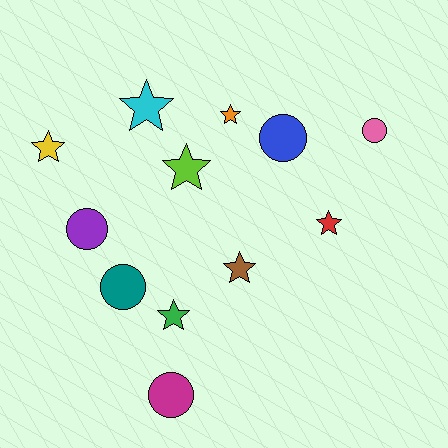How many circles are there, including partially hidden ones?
There are 5 circles.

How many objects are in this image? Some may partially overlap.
There are 12 objects.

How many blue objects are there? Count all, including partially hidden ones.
There is 1 blue object.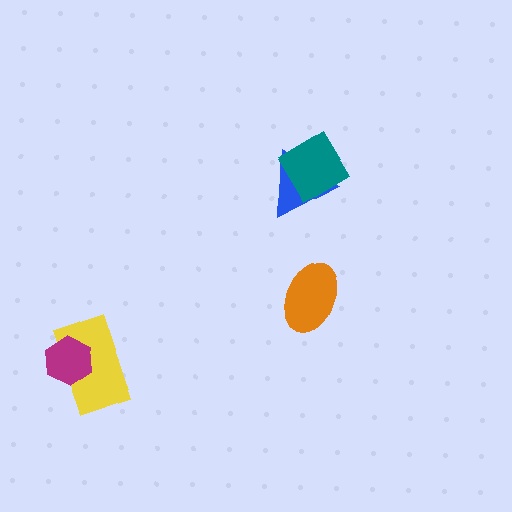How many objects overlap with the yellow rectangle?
1 object overlaps with the yellow rectangle.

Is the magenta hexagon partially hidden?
No, no other shape covers it.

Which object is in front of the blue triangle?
The teal diamond is in front of the blue triangle.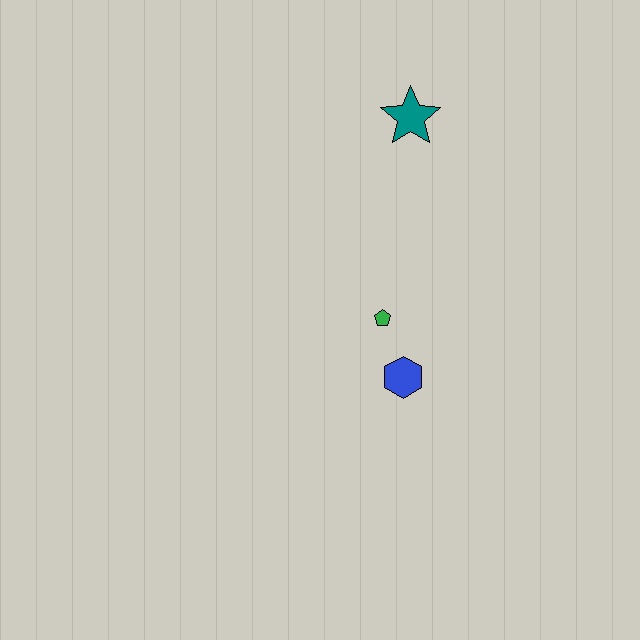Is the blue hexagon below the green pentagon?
Yes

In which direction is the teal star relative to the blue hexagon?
The teal star is above the blue hexagon.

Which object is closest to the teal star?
The green pentagon is closest to the teal star.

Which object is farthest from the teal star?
The blue hexagon is farthest from the teal star.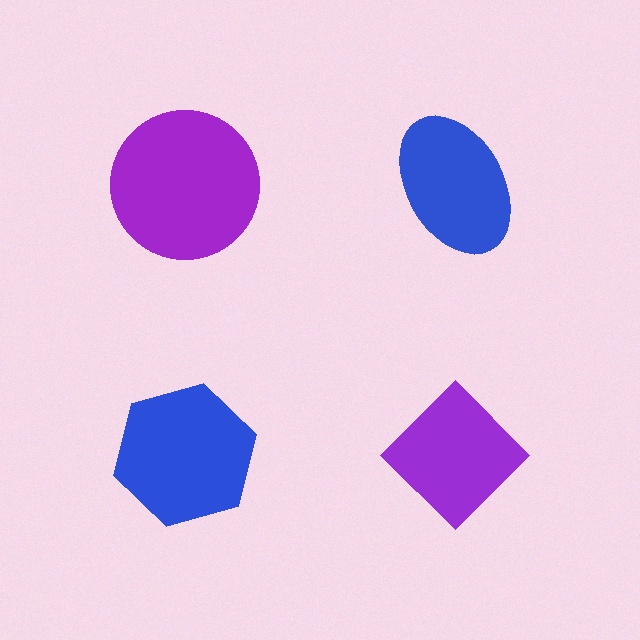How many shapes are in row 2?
2 shapes.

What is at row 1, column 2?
A blue ellipse.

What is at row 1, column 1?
A purple circle.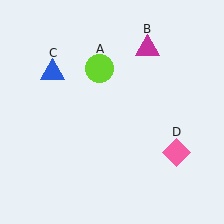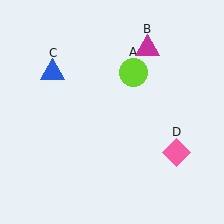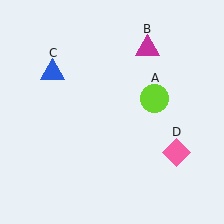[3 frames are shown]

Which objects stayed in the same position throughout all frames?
Magenta triangle (object B) and blue triangle (object C) and pink diamond (object D) remained stationary.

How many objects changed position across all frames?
1 object changed position: lime circle (object A).